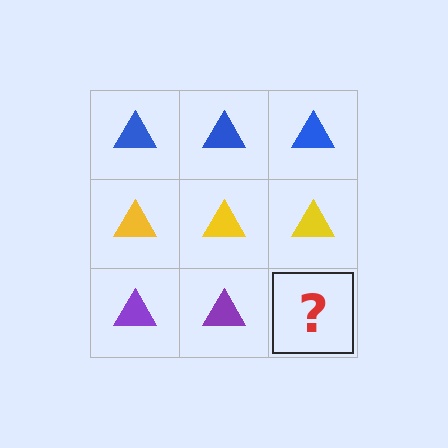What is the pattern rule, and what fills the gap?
The rule is that each row has a consistent color. The gap should be filled with a purple triangle.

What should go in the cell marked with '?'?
The missing cell should contain a purple triangle.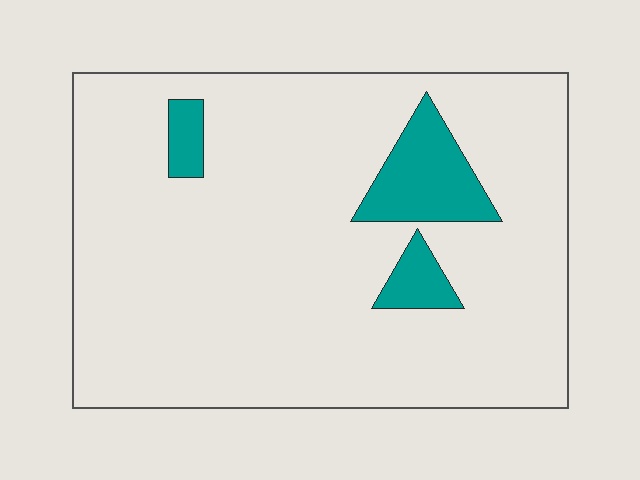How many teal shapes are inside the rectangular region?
3.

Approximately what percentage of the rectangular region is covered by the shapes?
Approximately 10%.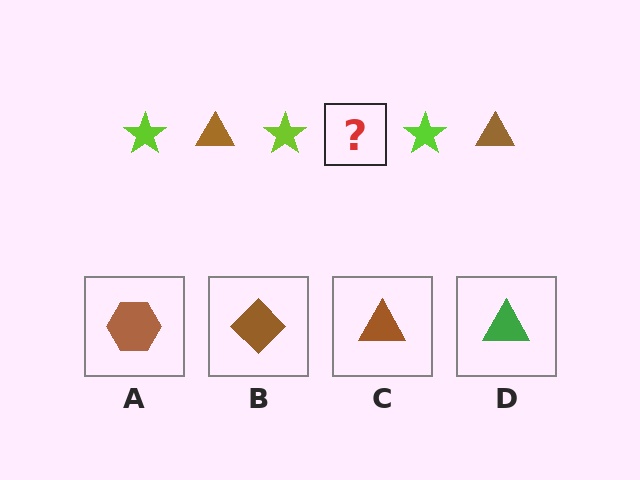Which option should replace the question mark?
Option C.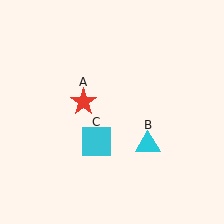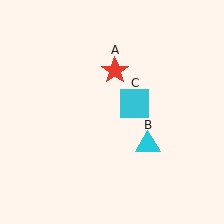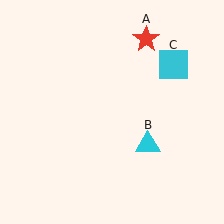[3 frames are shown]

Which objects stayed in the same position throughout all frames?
Cyan triangle (object B) remained stationary.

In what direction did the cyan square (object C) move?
The cyan square (object C) moved up and to the right.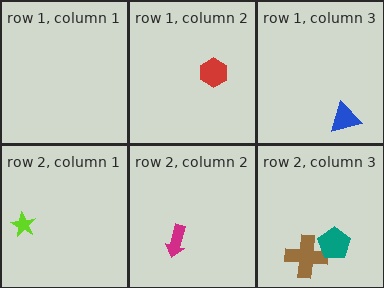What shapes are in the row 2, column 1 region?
The lime star.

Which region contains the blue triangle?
The row 1, column 3 region.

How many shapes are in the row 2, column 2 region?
1.